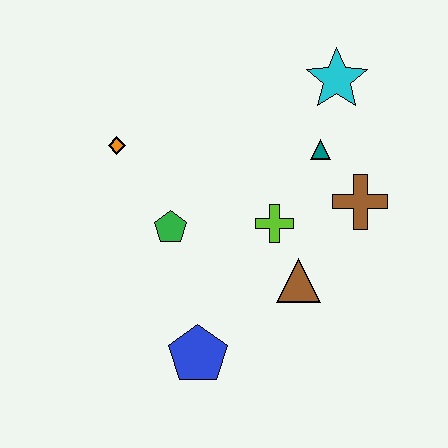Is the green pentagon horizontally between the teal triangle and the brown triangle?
No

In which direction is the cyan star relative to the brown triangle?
The cyan star is above the brown triangle.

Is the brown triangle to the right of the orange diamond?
Yes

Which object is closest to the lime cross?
The brown triangle is closest to the lime cross.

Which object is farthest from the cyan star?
The blue pentagon is farthest from the cyan star.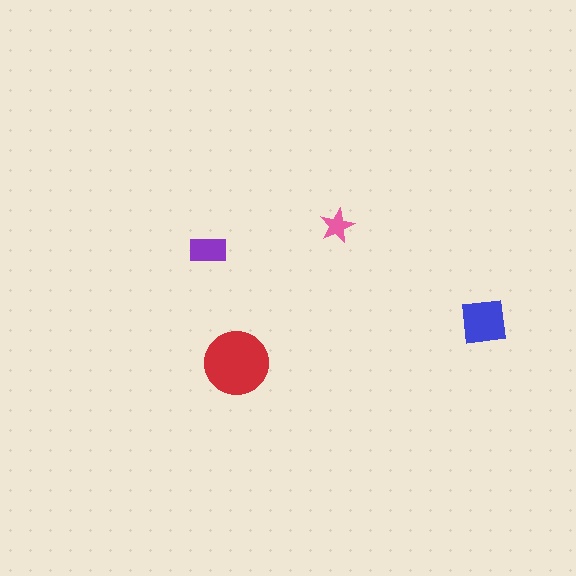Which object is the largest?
The red circle.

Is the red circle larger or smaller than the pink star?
Larger.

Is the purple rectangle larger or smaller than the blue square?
Smaller.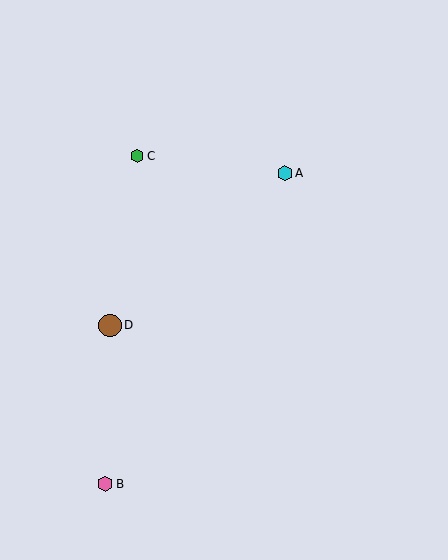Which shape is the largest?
The brown circle (labeled D) is the largest.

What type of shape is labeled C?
Shape C is a green hexagon.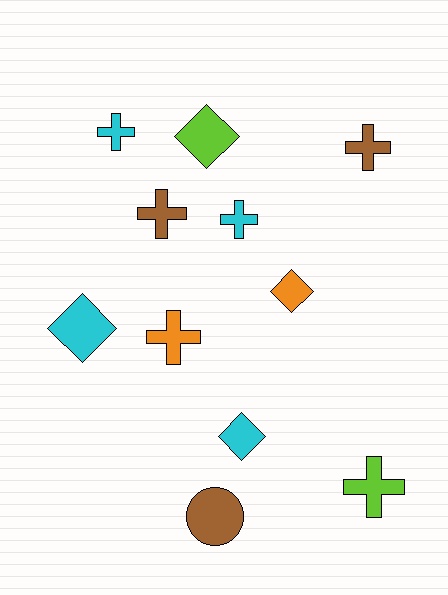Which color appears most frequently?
Cyan, with 4 objects.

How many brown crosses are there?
There are 2 brown crosses.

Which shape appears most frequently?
Cross, with 6 objects.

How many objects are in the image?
There are 11 objects.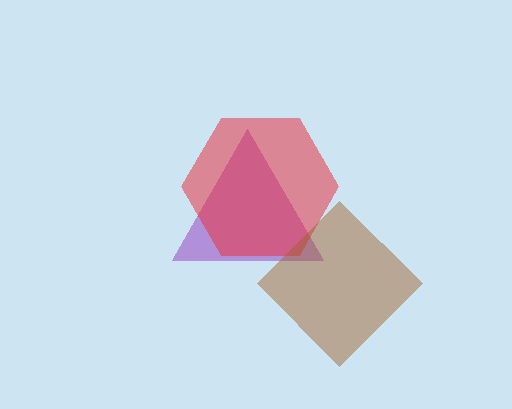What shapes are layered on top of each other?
The layered shapes are: a purple triangle, a red hexagon, a brown diamond.